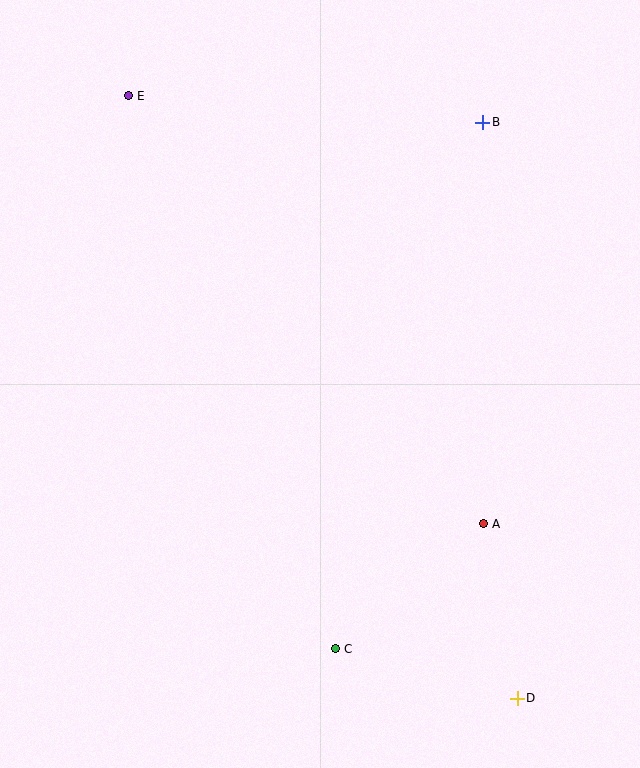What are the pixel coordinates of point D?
Point D is at (517, 698).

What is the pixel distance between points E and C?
The distance between E and C is 590 pixels.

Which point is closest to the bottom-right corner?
Point D is closest to the bottom-right corner.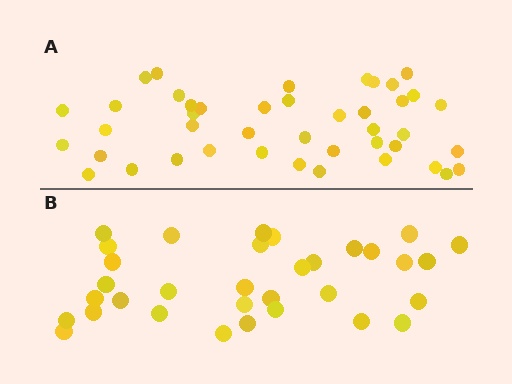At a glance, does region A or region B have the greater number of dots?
Region A (the top region) has more dots.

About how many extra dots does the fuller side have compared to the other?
Region A has roughly 10 or so more dots than region B.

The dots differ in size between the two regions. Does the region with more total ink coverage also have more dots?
No. Region B has more total ink coverage because its dots are larger, but region A actually contains more individual dots. Total area can be misleading — the number of items is what matters here.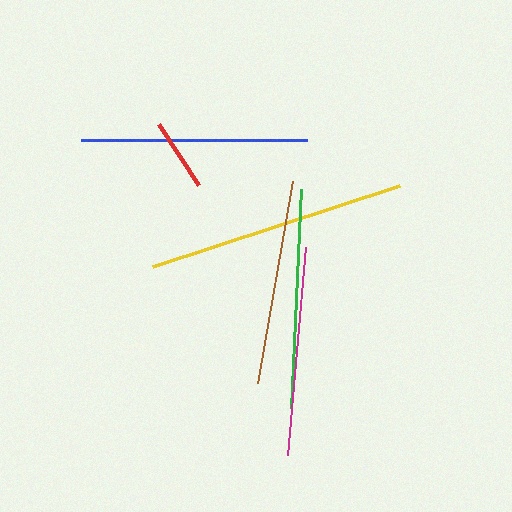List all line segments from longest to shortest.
From longest to shortest: yellow, blue, green, magenta, brown, red.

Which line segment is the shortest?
The red line is the shortest at approximately 73 pixels.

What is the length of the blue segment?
The blue segment is approximately 226 pixels long.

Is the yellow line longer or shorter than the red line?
The yellow line is longer than the red line.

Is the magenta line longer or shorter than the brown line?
The magenta line is longer than the brown line.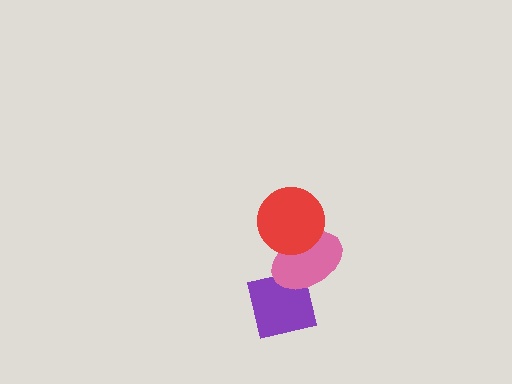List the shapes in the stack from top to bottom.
From top to bottom: the red circle, the pink ellipse, the purple square.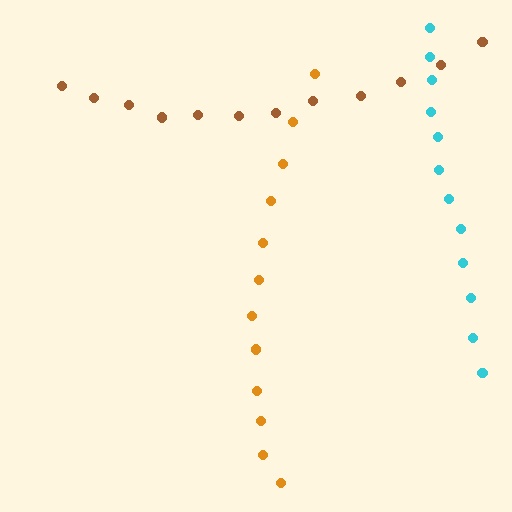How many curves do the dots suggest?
There are 3 distinct paths.